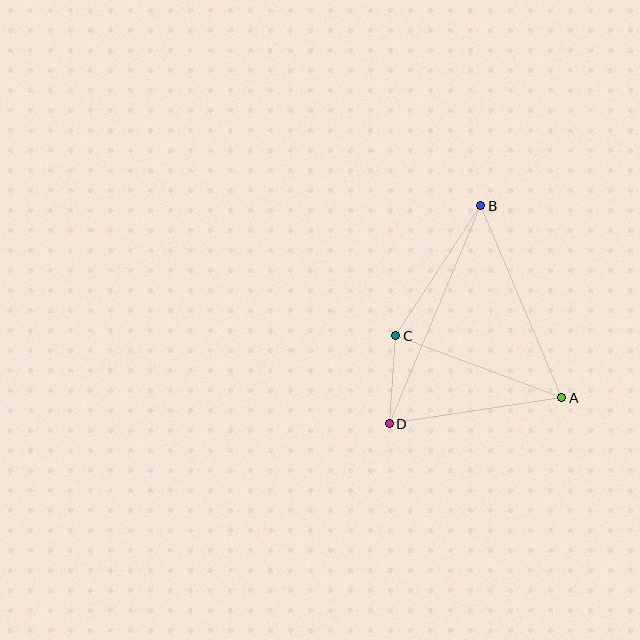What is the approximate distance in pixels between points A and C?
The distance between A and C is approximately 177 pixels.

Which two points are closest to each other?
Points C and D are closest to each other.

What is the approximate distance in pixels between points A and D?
The distance between A and D is approximately 175 pixels.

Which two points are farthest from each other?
Points B and D are farthest from each other.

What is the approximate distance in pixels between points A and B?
The distance between A and B is approximately 208 pixels.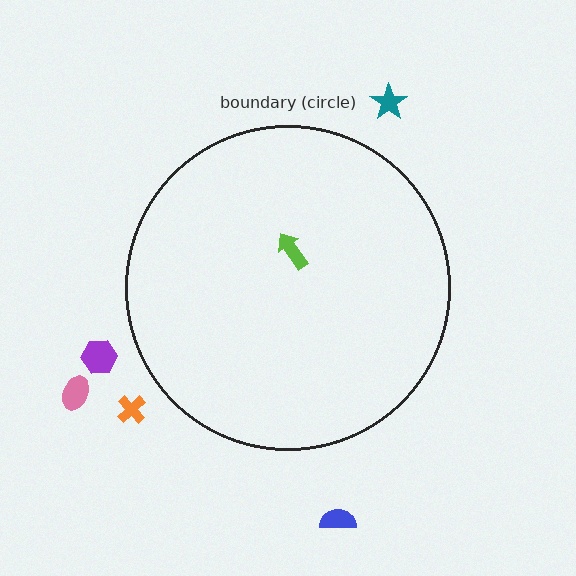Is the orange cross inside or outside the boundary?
Outside.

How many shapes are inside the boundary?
1 inside, 5 outside.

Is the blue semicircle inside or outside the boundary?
Outside.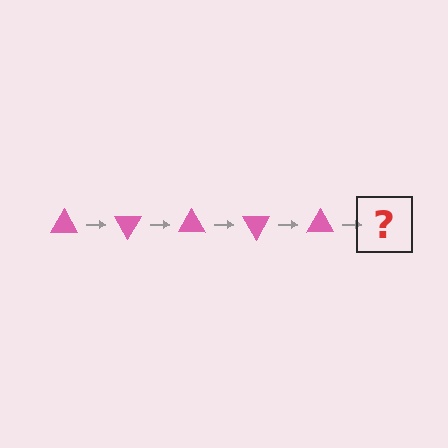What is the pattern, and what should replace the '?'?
The pattern is that the triangle rotates 60 degrees each step. The '?' should be a pink triangle rotated 300 degrees.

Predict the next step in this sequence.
The next step is a pink triangle rotated 300 degrees.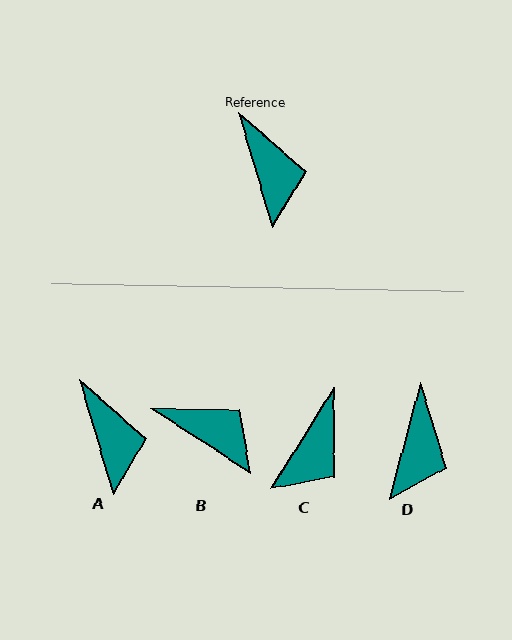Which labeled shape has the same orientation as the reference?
A.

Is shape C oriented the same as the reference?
No, it is off by about 49 degrees.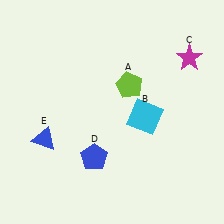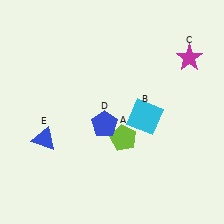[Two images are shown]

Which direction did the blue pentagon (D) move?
The blue pentagon (D) moved up.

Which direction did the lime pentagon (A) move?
The lime pentagon (A) moved down.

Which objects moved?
The objects that moved are: the lime pentagon (A), the blue pentagon (D).